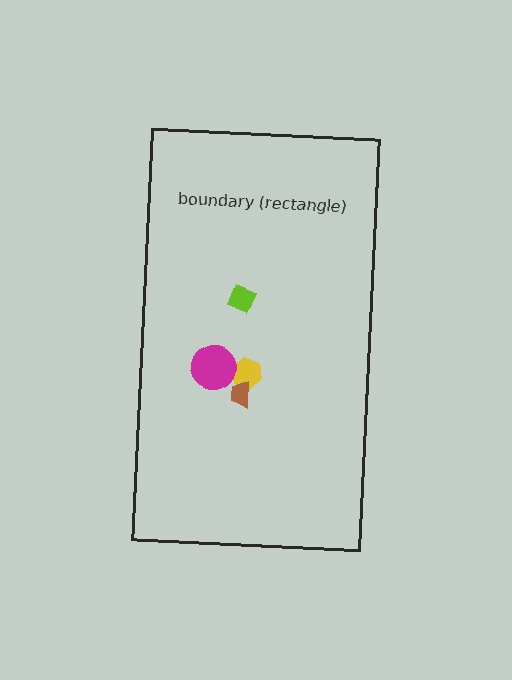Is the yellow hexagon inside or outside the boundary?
Inside.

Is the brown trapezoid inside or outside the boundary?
Inside.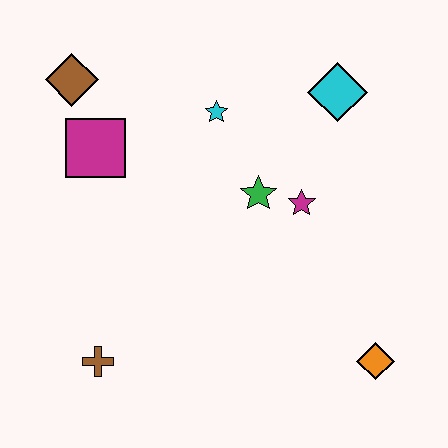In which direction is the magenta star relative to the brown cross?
The magenta star is to the right of the brown cross.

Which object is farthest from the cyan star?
The orange diamond is farthest from the cyan star.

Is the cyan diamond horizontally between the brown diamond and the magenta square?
No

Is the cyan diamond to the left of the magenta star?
No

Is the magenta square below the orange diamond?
No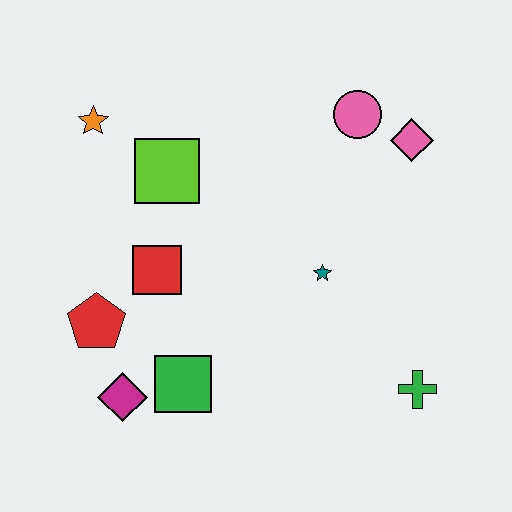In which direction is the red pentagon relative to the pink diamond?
The red pentagon is to the left of the pink diamond.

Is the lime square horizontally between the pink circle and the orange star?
Yes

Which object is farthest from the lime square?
The green cross is farthest from the lime square.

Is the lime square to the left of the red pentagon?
No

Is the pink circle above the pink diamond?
Yes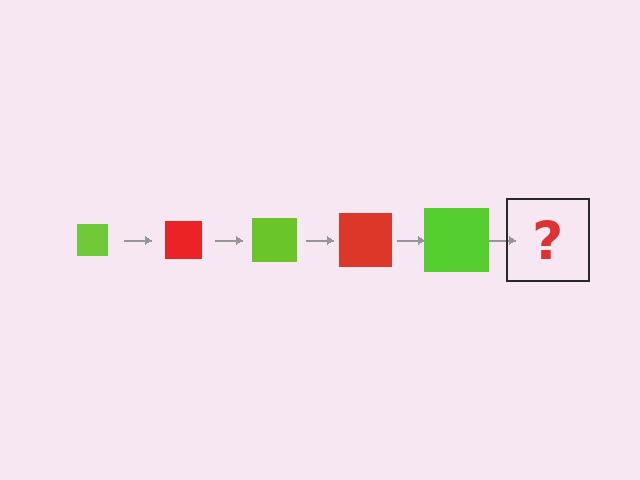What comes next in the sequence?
The next element should be a red square, larger than the previous one.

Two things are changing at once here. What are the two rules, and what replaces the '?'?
The two rules are that the square grows larger each step and the color cycles through lime and red. The '?' should be a red square, larger than the previous one.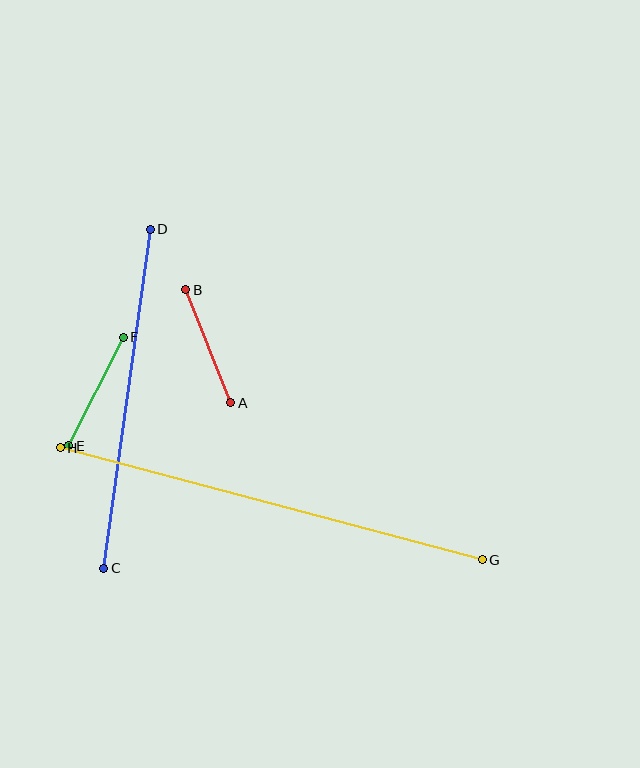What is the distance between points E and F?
The distance is approximately 122 pixels.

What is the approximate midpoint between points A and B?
The midpoint is at approximately (208, 346) pixels.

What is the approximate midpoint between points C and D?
The midpoint is at approximately (127, 399) pixels.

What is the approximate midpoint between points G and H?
The midpoint is at approximately (271, 504) pixels.